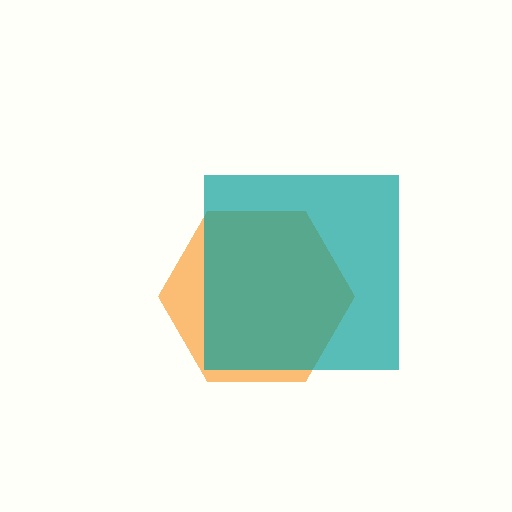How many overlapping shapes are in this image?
There are 2 overlapping shapes in the image.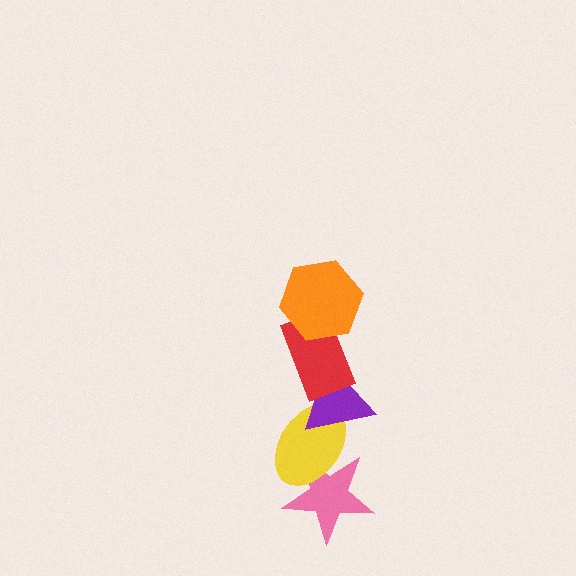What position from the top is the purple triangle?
The purple triangle is 3rd from the top.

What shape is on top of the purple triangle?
The red rectangle is on top of the purple triangle.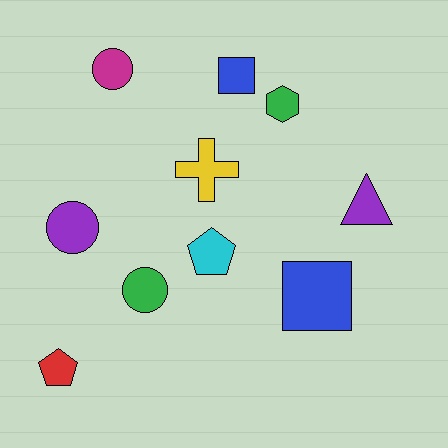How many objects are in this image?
There are 10 objects.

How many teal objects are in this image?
There are no teal objects.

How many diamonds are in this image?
There are no diamonds.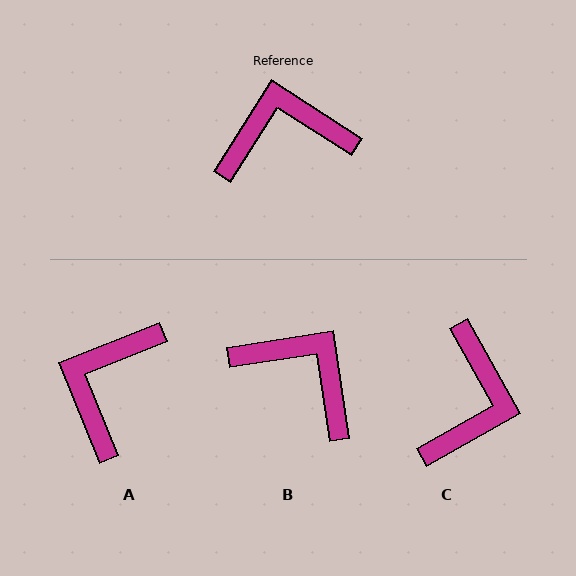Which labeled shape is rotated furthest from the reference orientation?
C, about 118 degrees away.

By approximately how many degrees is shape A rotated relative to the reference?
Approximately 54 degrees counter-clockwise.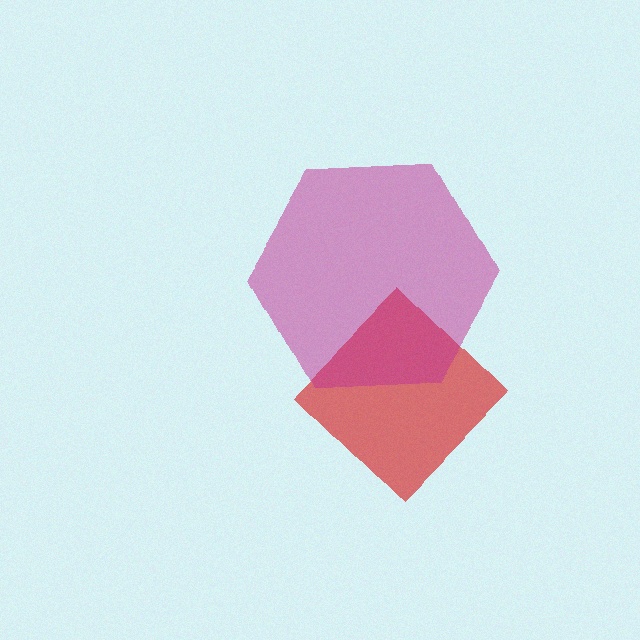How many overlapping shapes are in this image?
There are 2 overlapping shapes in the image.